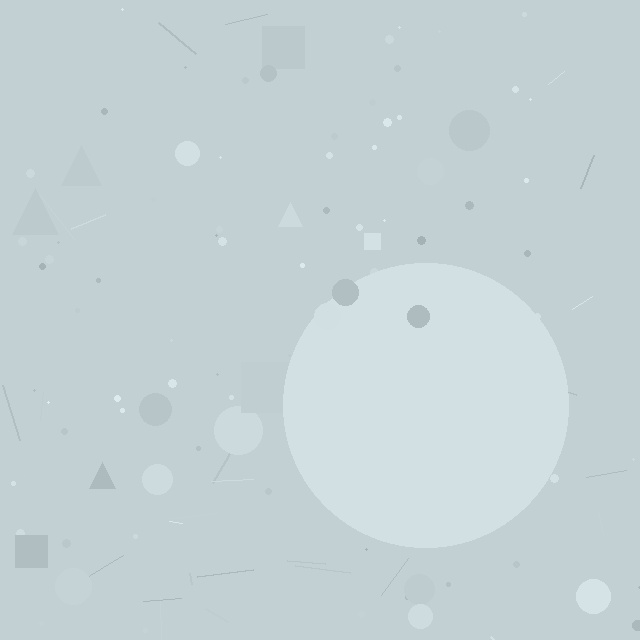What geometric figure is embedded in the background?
A circle is embedded in the background.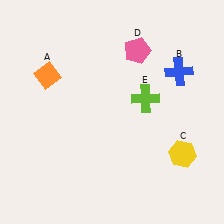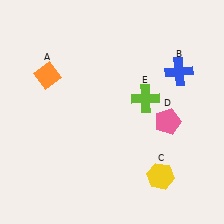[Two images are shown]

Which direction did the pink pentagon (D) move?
The pink pentagon (D) moved down.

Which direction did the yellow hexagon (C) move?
The yellow hexagon (C) moved down.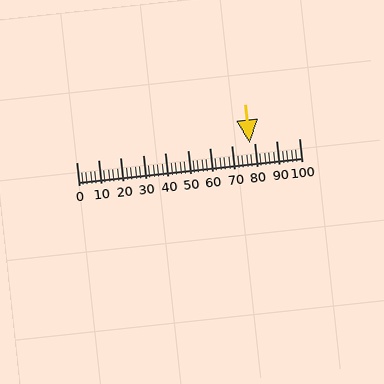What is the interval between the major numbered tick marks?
The major tick marks are spaced 10 units apart.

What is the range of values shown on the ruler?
The ruler shows values from 0 to 100.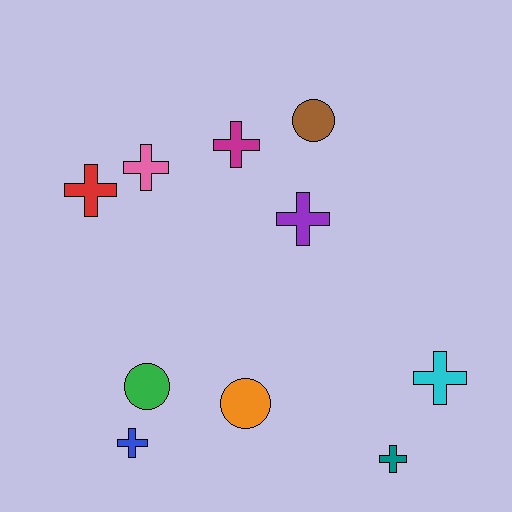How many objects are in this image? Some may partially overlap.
There are 10 objects.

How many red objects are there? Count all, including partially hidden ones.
There is 1 red object.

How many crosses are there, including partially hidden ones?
There are 7 crosses.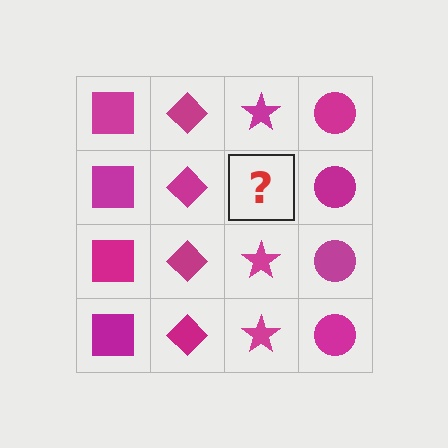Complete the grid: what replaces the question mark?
The question mark should be replaced with a magenta star.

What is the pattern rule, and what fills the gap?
The rule is that each column has a consistent shape. The gap should be filled with a magenta star.